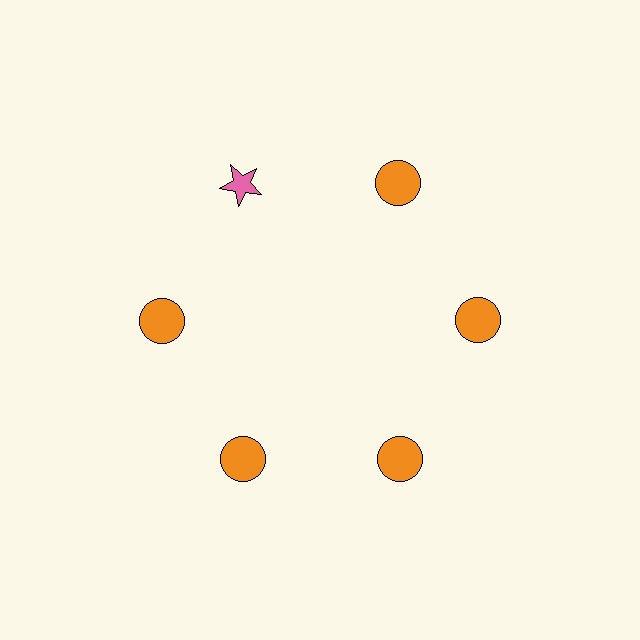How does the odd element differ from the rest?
It differs in both color (pink instead of orange) and shape (star instead of circle).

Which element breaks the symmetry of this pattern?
The pink star at roughly the 11 o'clock position breaks the symmetry. All other shapes are orange circles.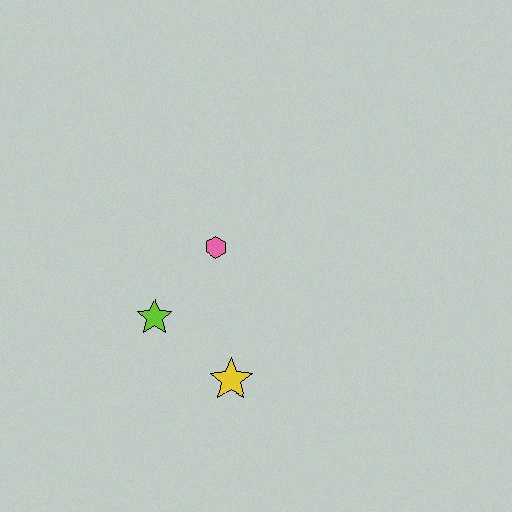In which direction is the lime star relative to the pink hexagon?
The lime star is below the pink hexagon.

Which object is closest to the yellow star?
The lime star is closest to the yellow star.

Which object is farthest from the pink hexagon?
The yellow star is farthest from the pink hexagon.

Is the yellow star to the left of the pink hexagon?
No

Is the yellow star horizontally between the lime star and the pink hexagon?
No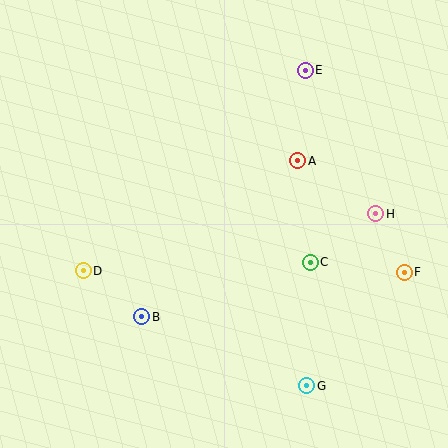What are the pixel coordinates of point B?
Point B is at (142, 317).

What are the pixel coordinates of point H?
Point H is at (376, 214).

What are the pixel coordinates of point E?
Point E is at (305, 70).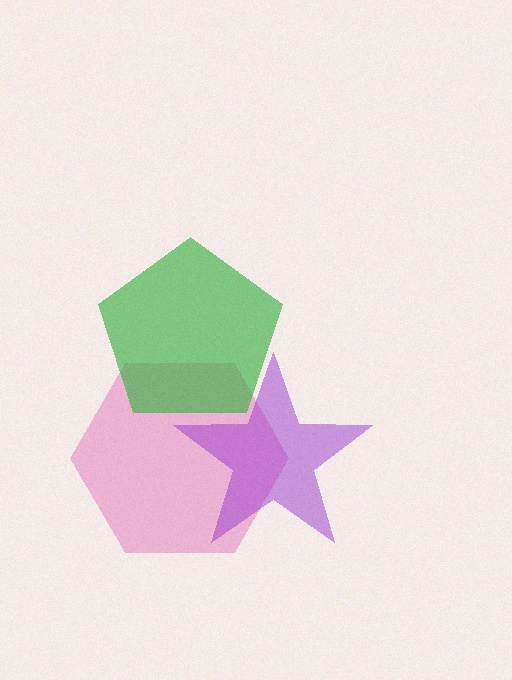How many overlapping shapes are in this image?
There are 3 overlapping shapes in the image.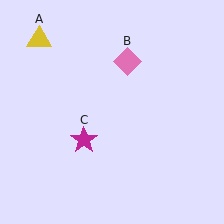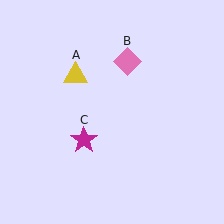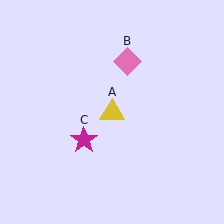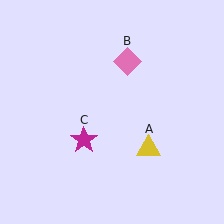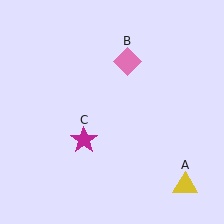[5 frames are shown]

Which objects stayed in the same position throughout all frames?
Pink diamond (object B) and magenta star (object C) remained stationary.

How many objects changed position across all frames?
1 object changed position: yellow triangle (object A).